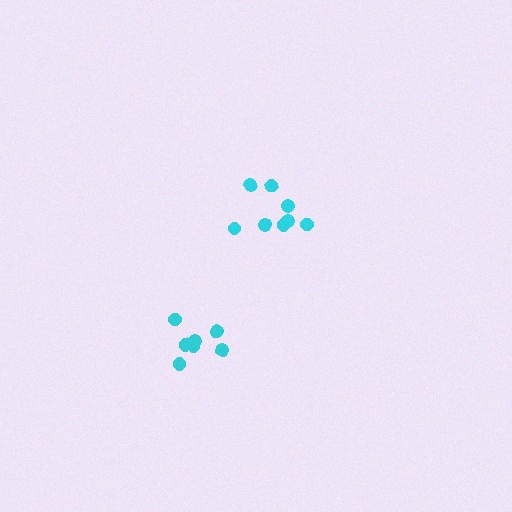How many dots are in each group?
Group 1: 8 dots, Group 2: 7 dots (15 total).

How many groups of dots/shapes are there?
There are 2 groups.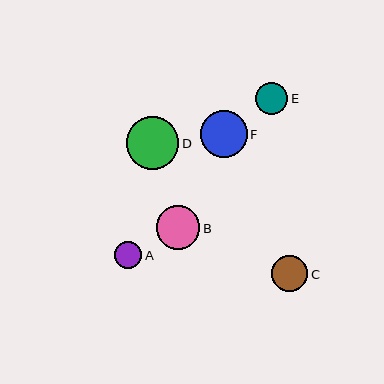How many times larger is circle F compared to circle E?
Circle F is approximately 1.4 times the size of circle E.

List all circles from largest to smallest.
From largest to smallest: D, F, B, C, E, A.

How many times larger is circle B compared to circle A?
Circle B is approximately 1.6 times the size of circle A.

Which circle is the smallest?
Circle A is the smallest with a size of approximately 28 pixels.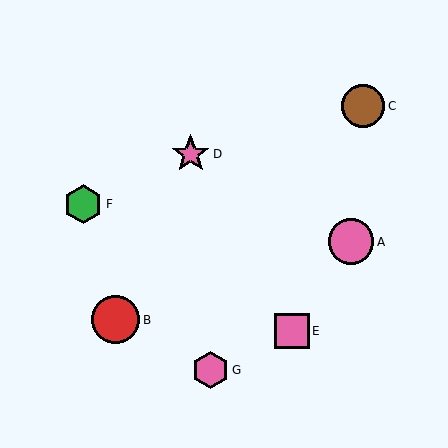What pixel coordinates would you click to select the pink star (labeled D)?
Click at (191, 154) to select the pink star D.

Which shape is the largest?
The red circle (labeled B) is the largest.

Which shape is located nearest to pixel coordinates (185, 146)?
The pink star (labeled D) at (191, 154) is nearest to that location.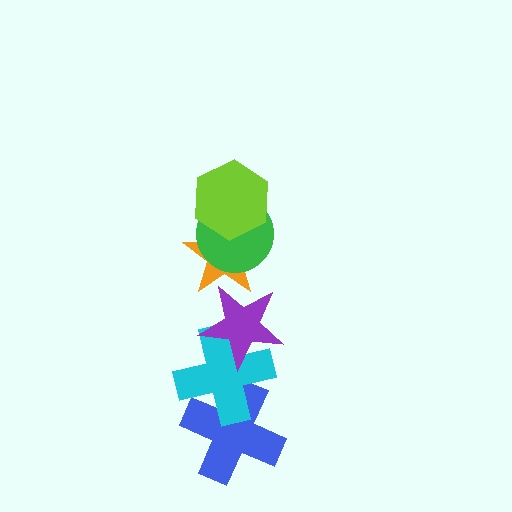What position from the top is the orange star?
The orange star is 3rd from the top.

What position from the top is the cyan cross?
The cyan cross is 5th from the top.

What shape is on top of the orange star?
The green circle is on top of the orange star.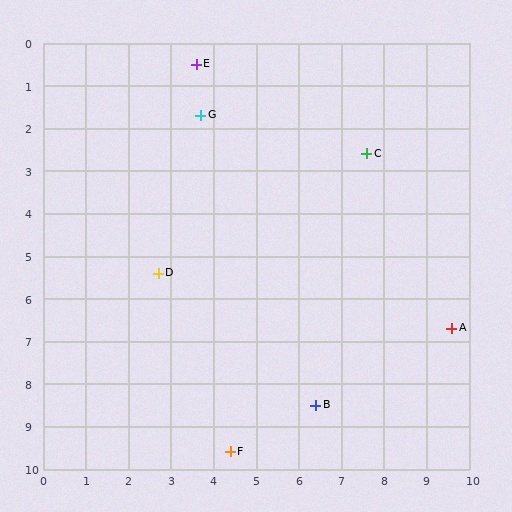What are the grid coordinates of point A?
Point A is at approximately (9.6, 6.7).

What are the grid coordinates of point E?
Point E is at approximately (3.6, 0.5).